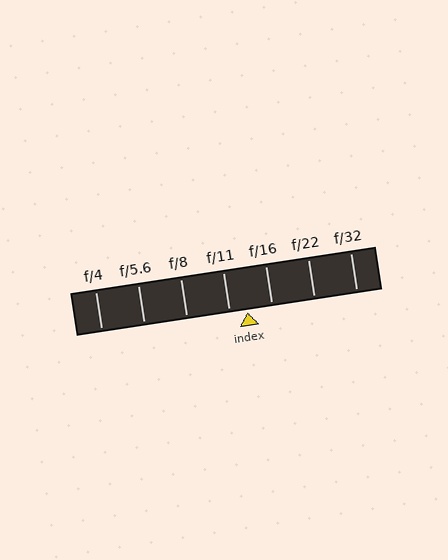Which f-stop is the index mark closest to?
The index mark is closest to f/11.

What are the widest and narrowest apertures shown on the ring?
The widest aperture shown is f/4 and the narrowest is f/32.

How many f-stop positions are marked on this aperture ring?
There are 7 f-stop positions marked.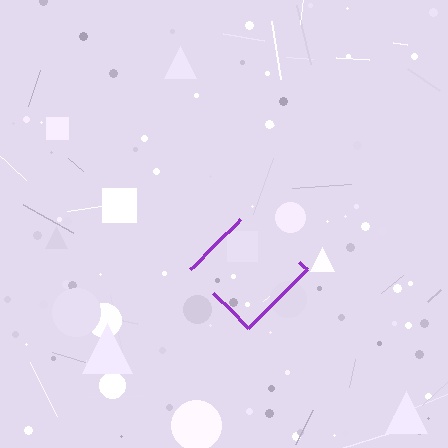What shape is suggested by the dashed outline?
The dashed outline suggests a diamond.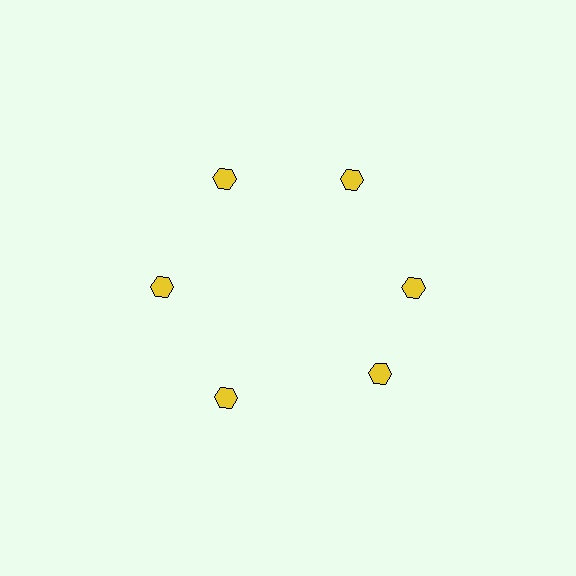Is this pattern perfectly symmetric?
No. The 6 yellow hexagons are arranged in a ring, but one element near the 5 o'clock position is rotated out of alignment along the ring, breaking the 6-fold rotational symmetry.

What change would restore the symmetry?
The symmetry would be restored by rotating it back into even spacing with its neighbors so that all 6 hexagons sit at equal angles and equal distance from the center.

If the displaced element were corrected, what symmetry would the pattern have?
It would have 6-fold rotational symmetry — the pattern would map onto itself every 60 degrees.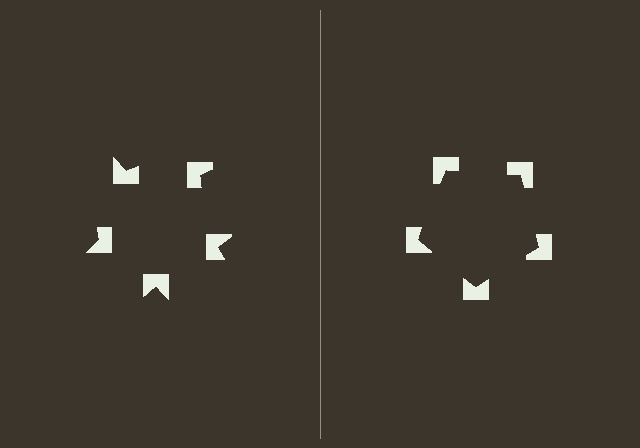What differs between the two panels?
The notched squares are positioned identically on both sides; only the wedge orientations differ. On the right they align to a pentagon; on the left they are misaligned.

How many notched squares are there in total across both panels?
10 — 5 on each side.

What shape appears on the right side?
An illusory pentagon.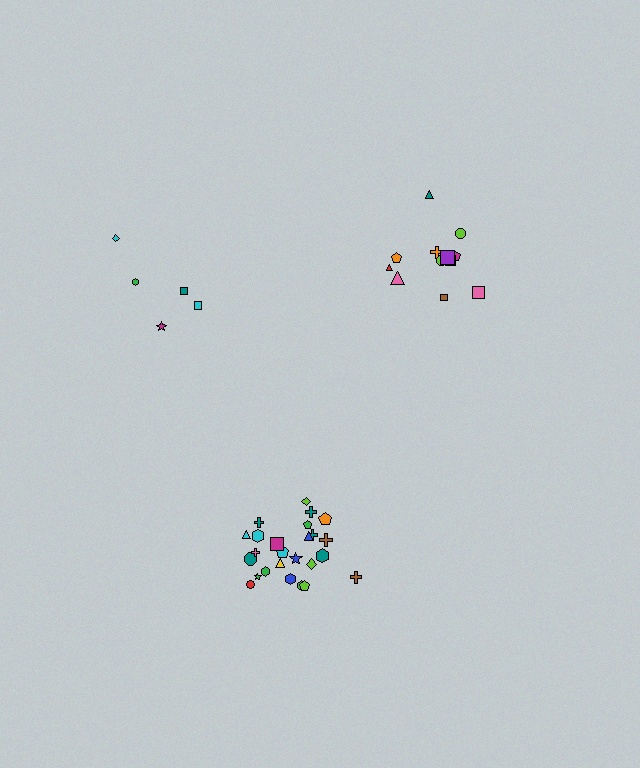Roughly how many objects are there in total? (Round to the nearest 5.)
Roughly 40 objects in total.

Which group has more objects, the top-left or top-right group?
The top-right group.